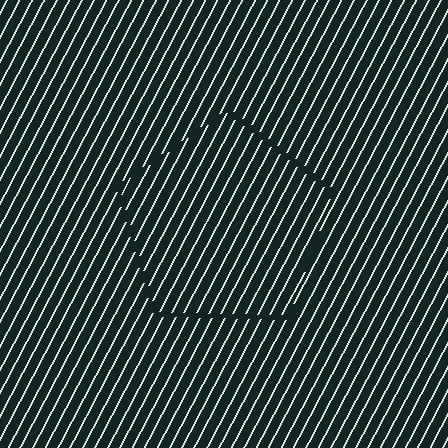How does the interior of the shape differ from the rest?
The interior of the shape contains the same grating, shifted by half a period — the contour is defined by the phase discontinuity where line-ends from the inner and outer gratings abut.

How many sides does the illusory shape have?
5 sides — the line-ends trace a pentagon.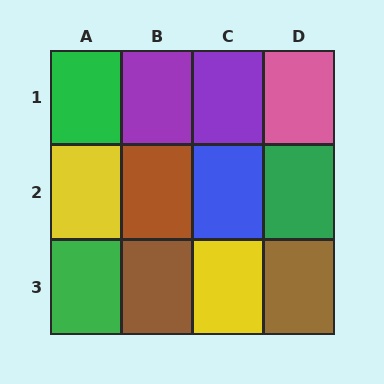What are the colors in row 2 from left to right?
Yellow, brown, blue, green.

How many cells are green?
3 cells are green.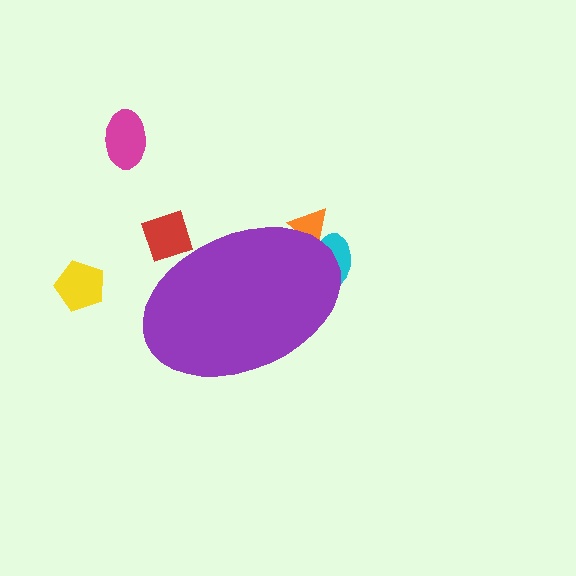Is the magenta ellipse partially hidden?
No, the magenta ellipse is fully visible.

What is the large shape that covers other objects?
A purple ellipse.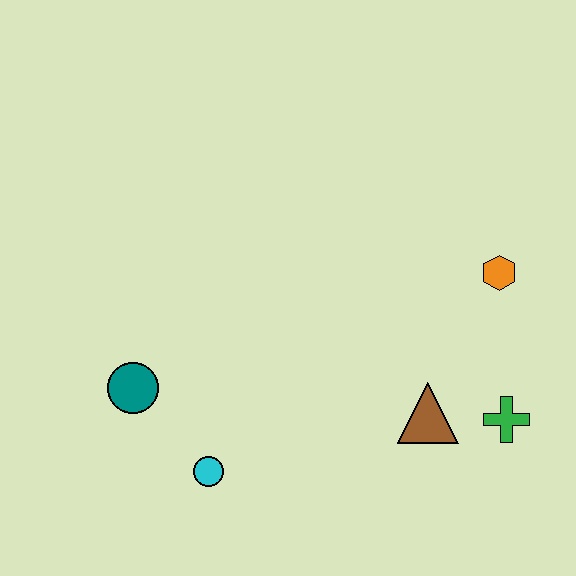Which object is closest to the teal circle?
The cyan circle is closest to the teal circle.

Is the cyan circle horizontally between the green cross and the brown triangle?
No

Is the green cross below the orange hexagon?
Yes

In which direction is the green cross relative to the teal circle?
The green cross is to the right of the teal circle.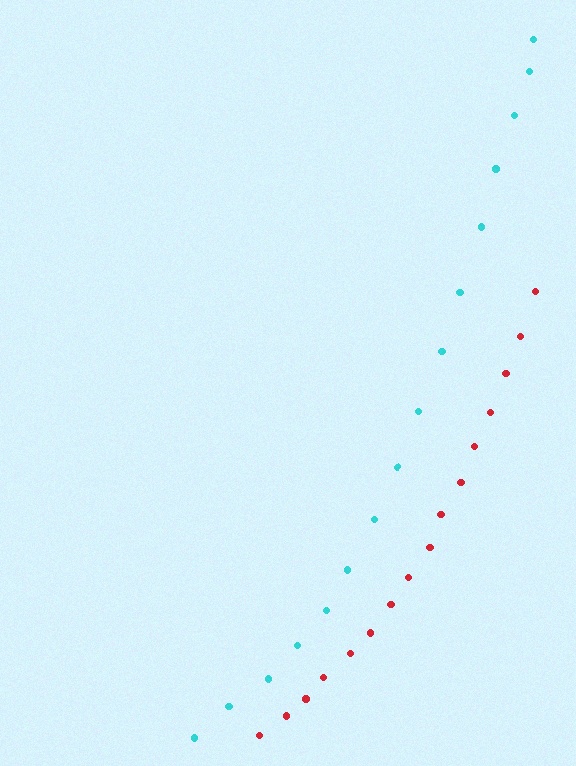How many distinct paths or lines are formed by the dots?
There are 2 distinct paths.